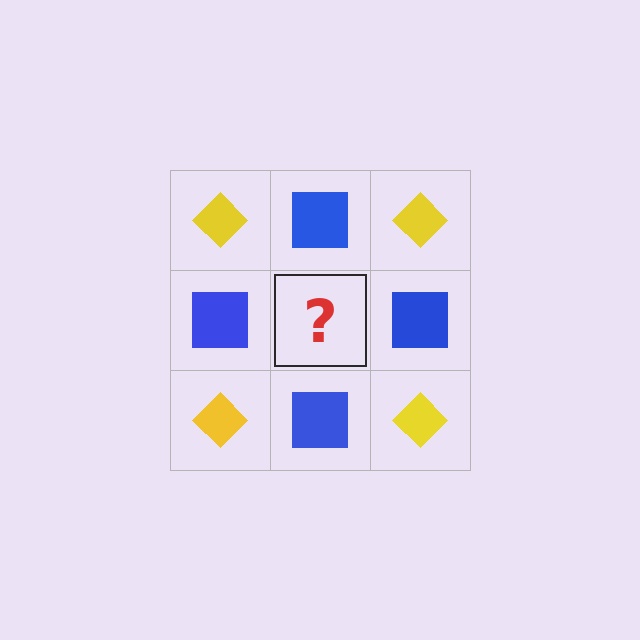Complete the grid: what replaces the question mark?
The question mark should be replaced with a yellow diamond.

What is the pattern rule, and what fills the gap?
The rule is that it alternates yellow diamond and blue square in a checkerboard pattern. The gap should be filled with a yellow diamond.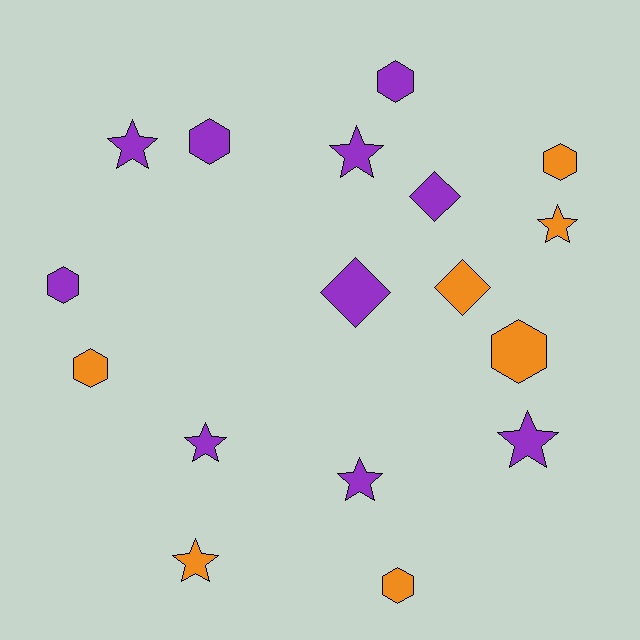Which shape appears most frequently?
Star, with 7 objects.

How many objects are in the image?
There are 17 objects.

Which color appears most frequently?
Purple, with 10 objects.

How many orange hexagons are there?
There are 4 orange hexagons.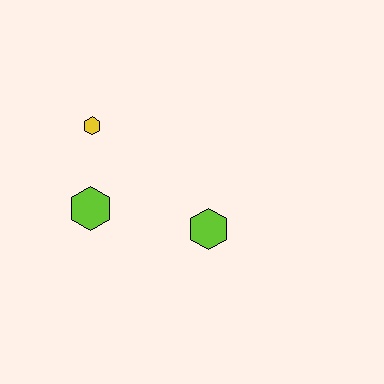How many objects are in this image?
There are 3 objects.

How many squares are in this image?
There are no squares.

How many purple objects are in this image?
There are no purple objects.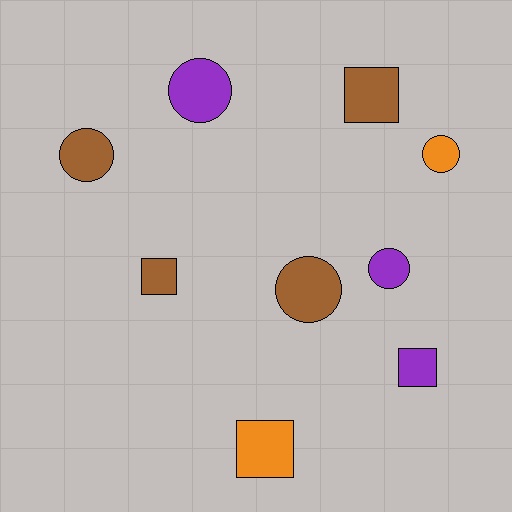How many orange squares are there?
There is 1 orange square.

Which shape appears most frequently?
Circle, with 5 objects.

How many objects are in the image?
There are 9 objects.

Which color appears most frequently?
Brown, with 4 objects.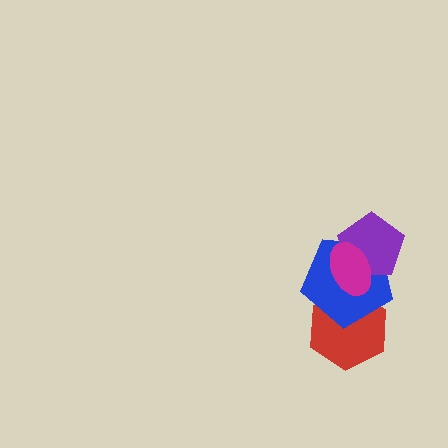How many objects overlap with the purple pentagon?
2 objects overlap with the purple pentagon.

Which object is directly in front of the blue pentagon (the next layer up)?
The purple pentagon is directly in front of the blue pentagon.